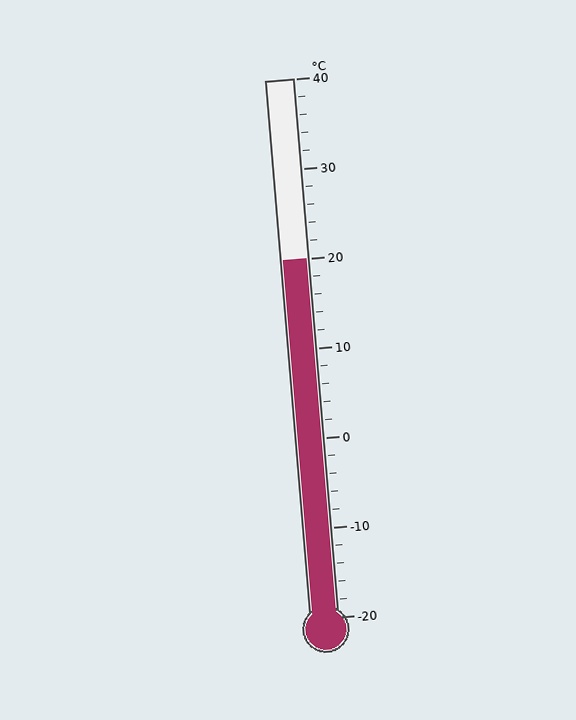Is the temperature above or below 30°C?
The temperature is below 30°C.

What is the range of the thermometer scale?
The thermometer scale ranges from -20°C to 40°C.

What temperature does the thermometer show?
The thermometer shows approximately 20°C.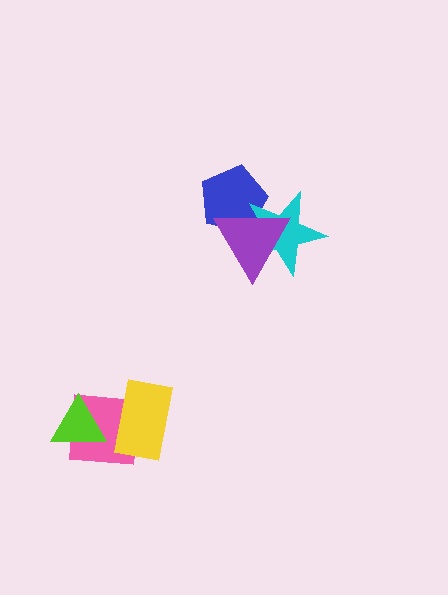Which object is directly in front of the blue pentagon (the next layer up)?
The cyan star is directly in front of the blue pentagon.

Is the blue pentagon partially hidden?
Yes, it is partially covered by another shape.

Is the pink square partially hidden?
Yes, it is partially covered by another shape.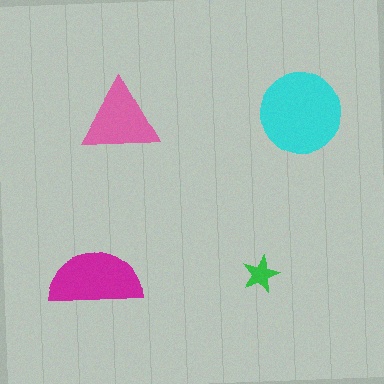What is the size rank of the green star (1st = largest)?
4th.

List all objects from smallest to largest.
The green star, the pink triangle, the magenta semicircle, the cyan circle.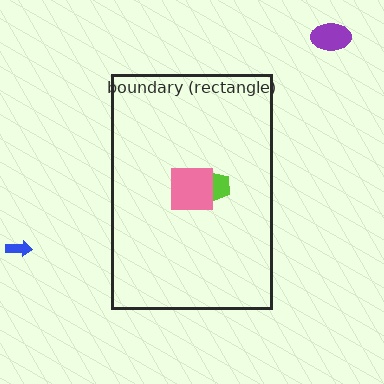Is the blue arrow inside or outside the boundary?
Outside.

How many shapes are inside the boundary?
2 inside, 2 outside.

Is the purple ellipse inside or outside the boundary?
Outside.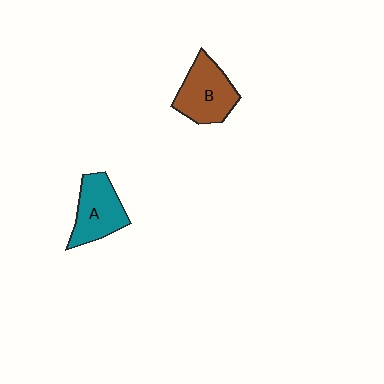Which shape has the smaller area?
Shape A (teal).